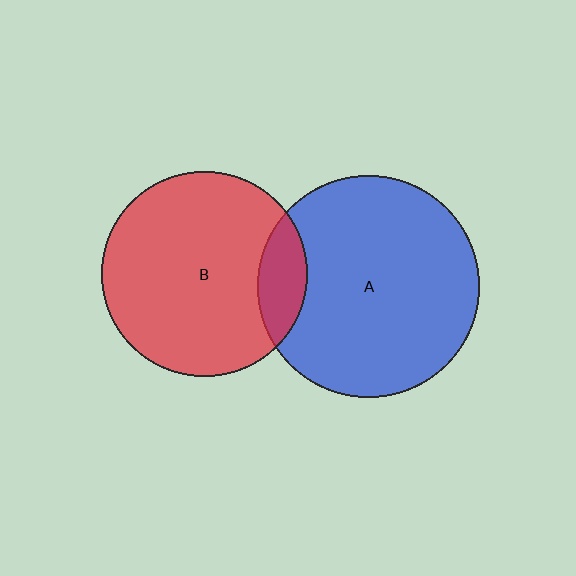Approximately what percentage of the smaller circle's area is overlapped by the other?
Approximately 15%.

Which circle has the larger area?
Circle A (blue).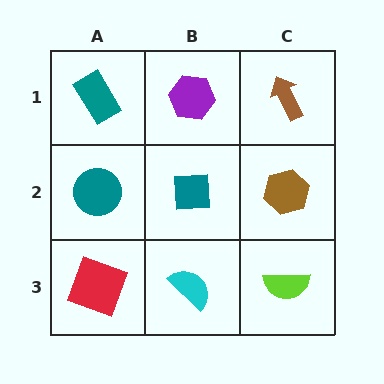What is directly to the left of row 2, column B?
A teal circle.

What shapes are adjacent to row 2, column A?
A teal rectangle (row 1, column A), a red square (row 3, column A), a teal square (row 2, column B).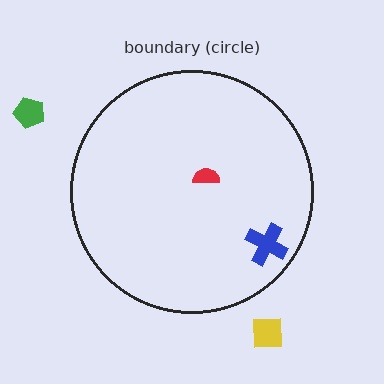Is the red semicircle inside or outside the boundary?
Inside.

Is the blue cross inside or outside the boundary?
Inside.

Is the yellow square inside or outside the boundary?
Outside.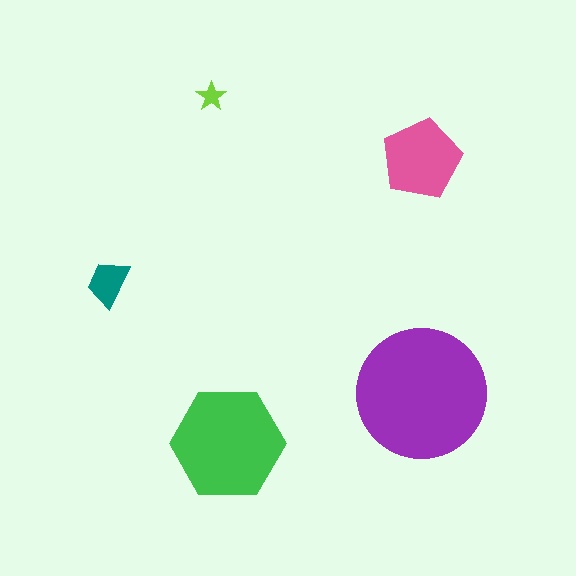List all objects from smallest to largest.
The lime star, the teal trapezoid, the pink pentagon, the green hexagon, the purple circle.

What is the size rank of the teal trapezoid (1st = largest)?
4th.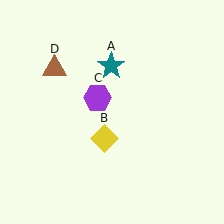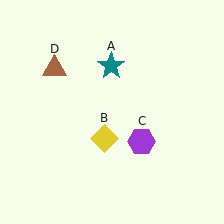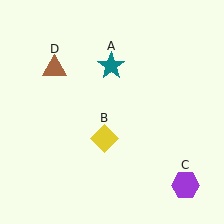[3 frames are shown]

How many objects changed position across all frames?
1 object changed position: purple hexagon (object C).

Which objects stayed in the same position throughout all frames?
Teal star (object A) and yellow diamond (object B) and brown triangle (object D) remained stationary.